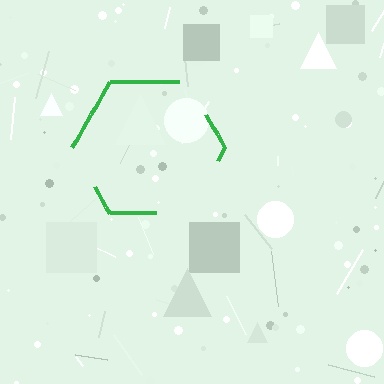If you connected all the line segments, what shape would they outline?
They would outline a hexagon.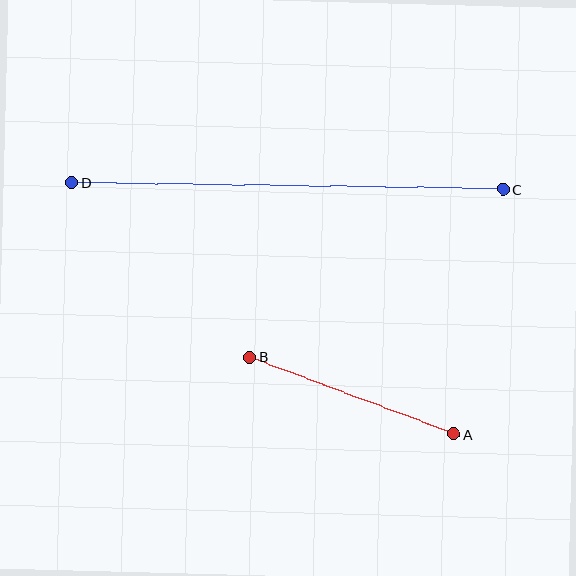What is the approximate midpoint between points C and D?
The midpoint is at approximately (287, 186) pixels.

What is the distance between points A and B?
The distance is approximately 218 pixels.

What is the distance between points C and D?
The distance is approximately 431 pixels.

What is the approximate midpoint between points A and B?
The midpoint is at approximately (352, 396) pixels.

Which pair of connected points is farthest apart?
Points C and D are farthest apart.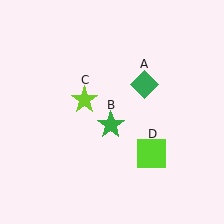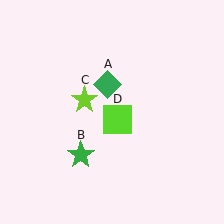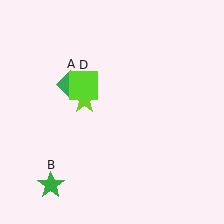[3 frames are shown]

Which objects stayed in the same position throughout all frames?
Lime star (object C) remained stationary.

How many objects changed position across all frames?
3 objects changed position: green diamond (object A), green star (object B), lime square (object D).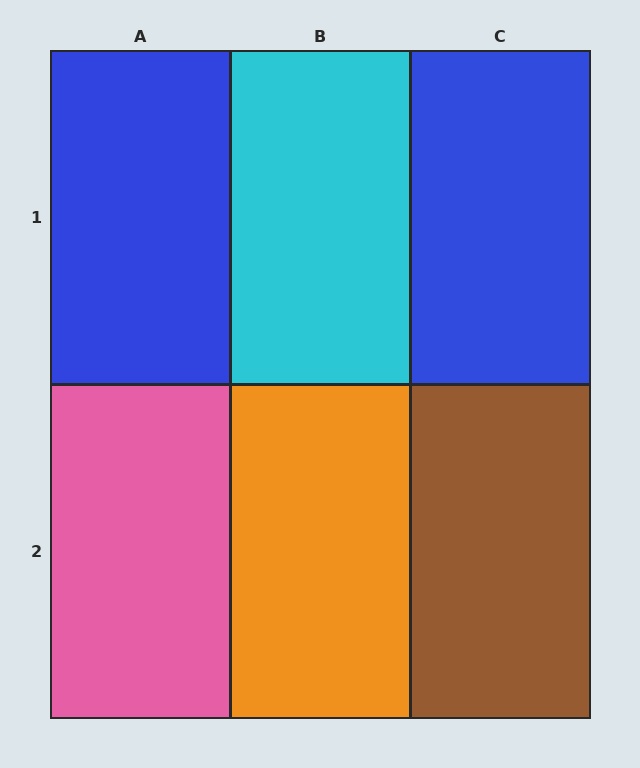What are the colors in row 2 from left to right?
Pink, orange, brown.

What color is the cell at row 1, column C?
Blue.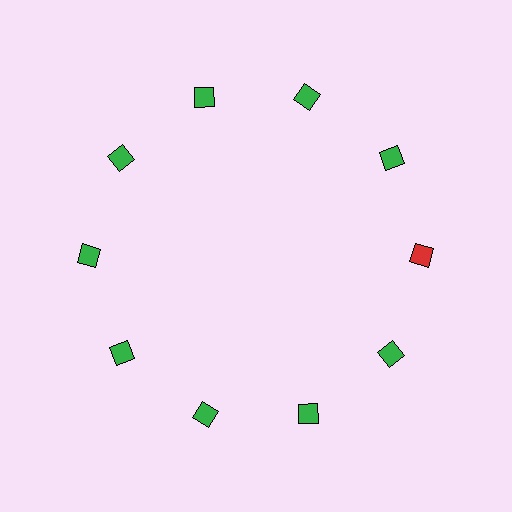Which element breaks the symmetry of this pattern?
The red square at roughly the 3 o'clock position breaks the symmetry. All other shapes are green squares.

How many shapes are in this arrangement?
There are 10 shapes arranged in a ring pattern.